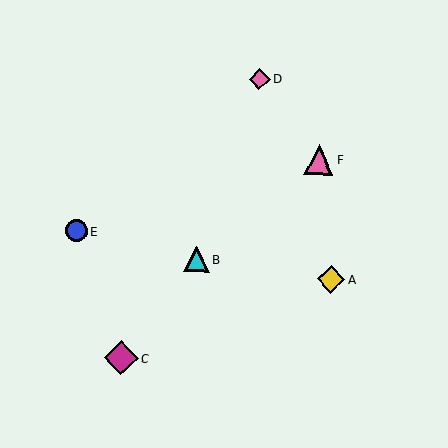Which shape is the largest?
The magenta diamond (labeled C) is the largest.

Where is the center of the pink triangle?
The center of the pink triangle is at (319, 160).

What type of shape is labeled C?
Shape C is a magenta diamond.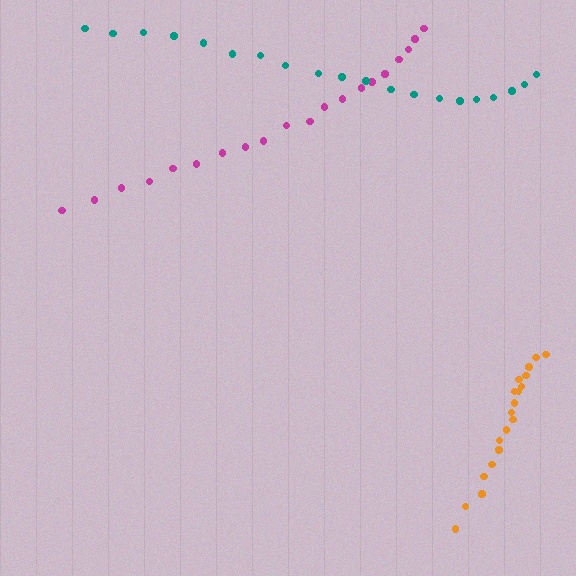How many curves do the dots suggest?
There are 3 distinct paths.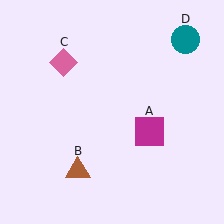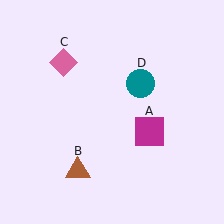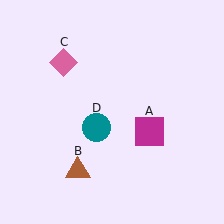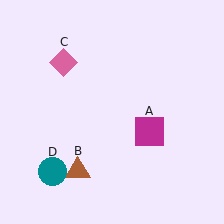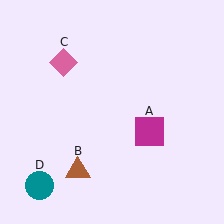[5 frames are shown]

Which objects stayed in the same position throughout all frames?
Magenta square (object A) and brown triangle (object B) and pink diamond (object C) remained stationary.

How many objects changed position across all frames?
1 object changed position: teal circle (object D).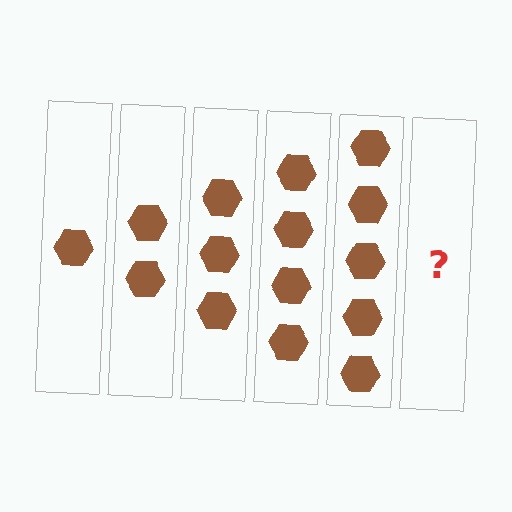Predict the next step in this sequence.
The next step is 6 hexagons.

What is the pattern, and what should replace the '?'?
The pattern is that each step adds one more hexagon. The '?' should be 6 hexagons.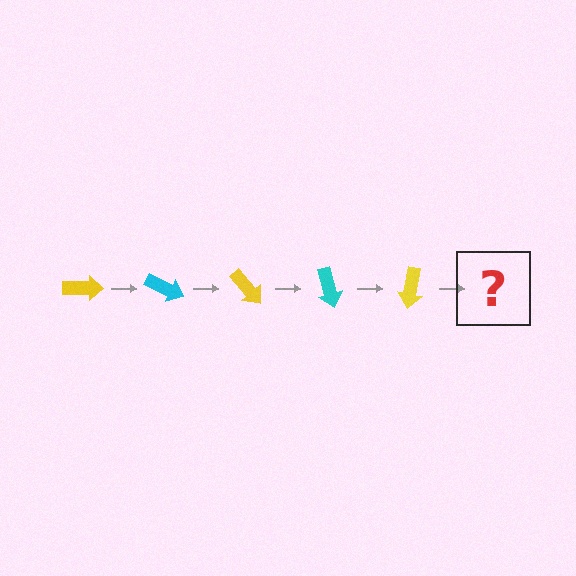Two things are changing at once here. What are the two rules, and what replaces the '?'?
The two rules are that it rotates 25 degrees each step and the color cycles through yellow and cyan. The '?' should be a cyan arrow, rotated 125 degrees from the start.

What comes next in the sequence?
The next element should be a cyan arrow, rotated 125 degrees from the start.